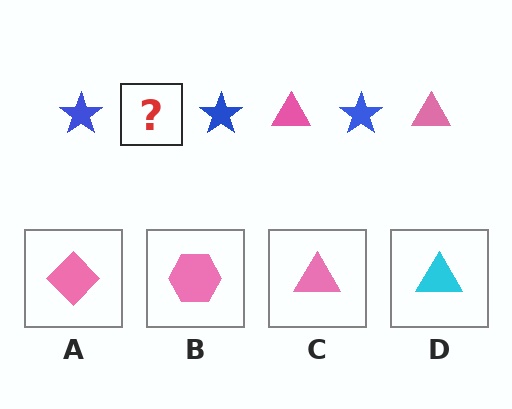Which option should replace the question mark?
Option C.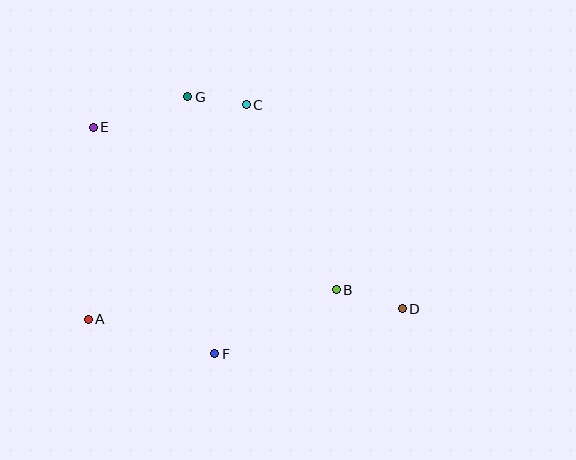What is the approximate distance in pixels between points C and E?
The distance between C and E is approximately 155 pixels.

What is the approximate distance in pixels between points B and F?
The distance between B and F is approximately 137 pixels.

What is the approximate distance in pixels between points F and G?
The distance between F and G is approximately 258 pixels.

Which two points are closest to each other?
Points C and G are closest to each other.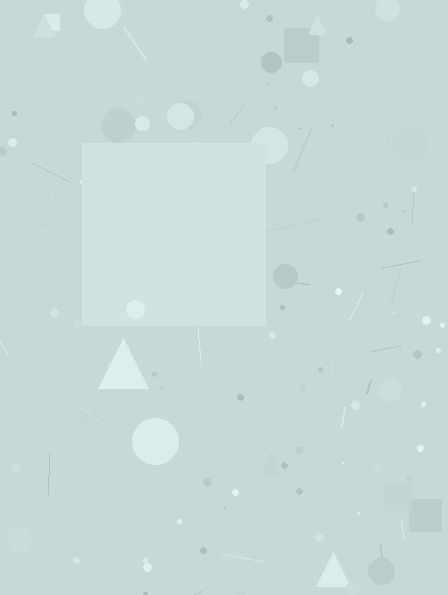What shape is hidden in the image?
A square is hidden in the image.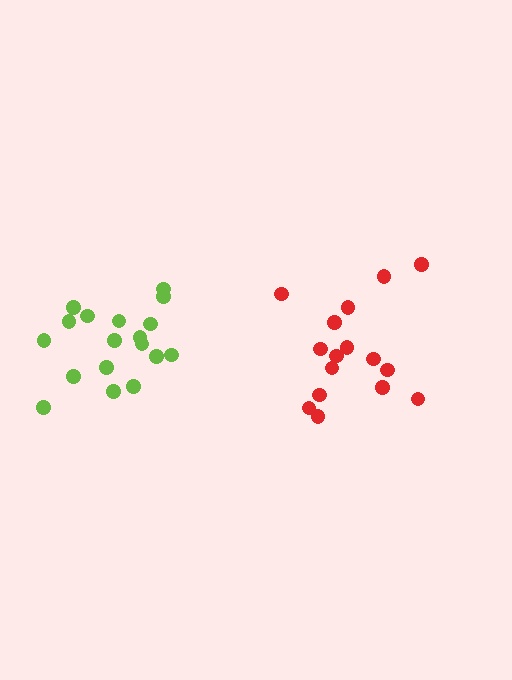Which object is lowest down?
The red cluster is bottommost.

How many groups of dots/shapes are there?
There are 2 groups.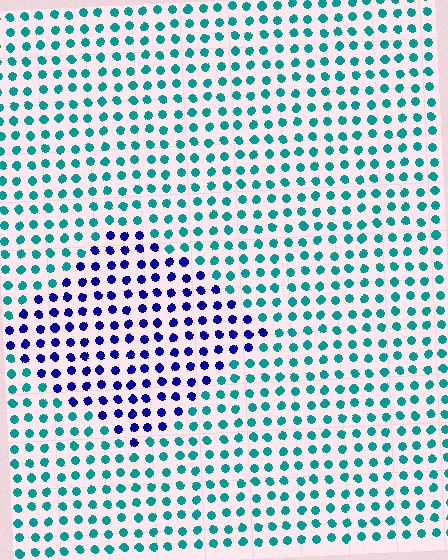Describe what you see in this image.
The image is filled with small teal elements in a uniform arrangement. A diamond-shaped region is visible where the elements are tinted to a slightly different hue, forming a subtle color boundary.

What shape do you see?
I see a diamond.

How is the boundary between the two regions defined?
The boundary is defined purely by a slight shift in hue (about 60 degrees). Spacing, size, and orientation are identical on both sides.